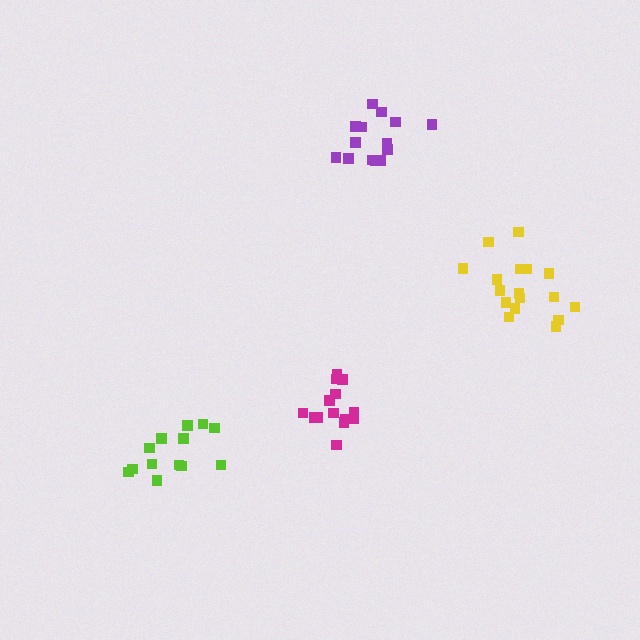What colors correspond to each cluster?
The clusters are colored: magenta, yellow, purple, lime.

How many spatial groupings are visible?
There are 4 spatial groupings.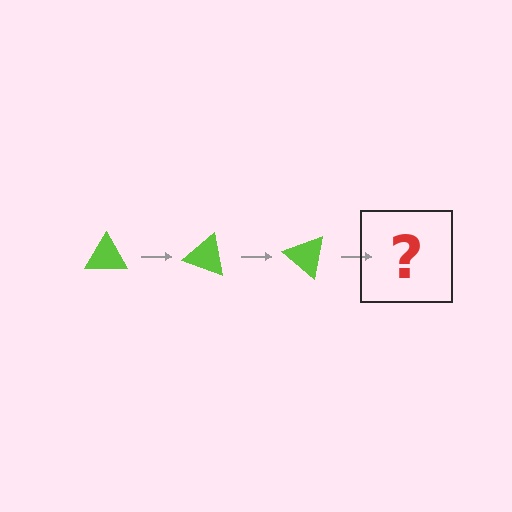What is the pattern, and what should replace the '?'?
The pattern is that the triangle rotates 20 degrees each step. The '?' should be a lime triangle rotated 60 degrees.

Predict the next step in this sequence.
The next step is a lime triangle rotated 60 degrees.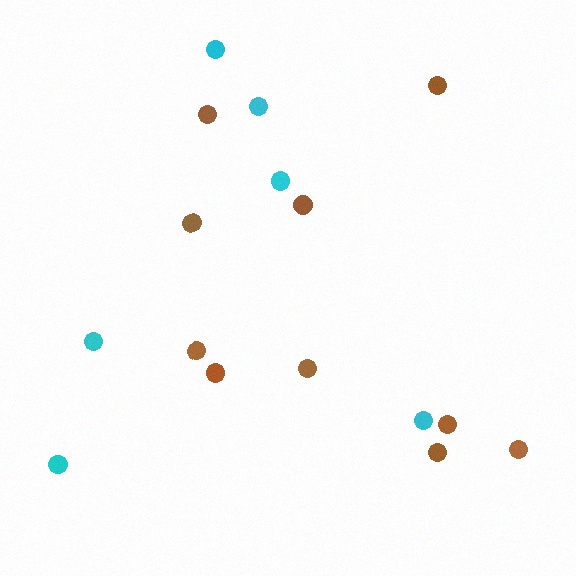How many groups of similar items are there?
There are 2 groups: one group of brown circles (10) and one group of cyan circles (6).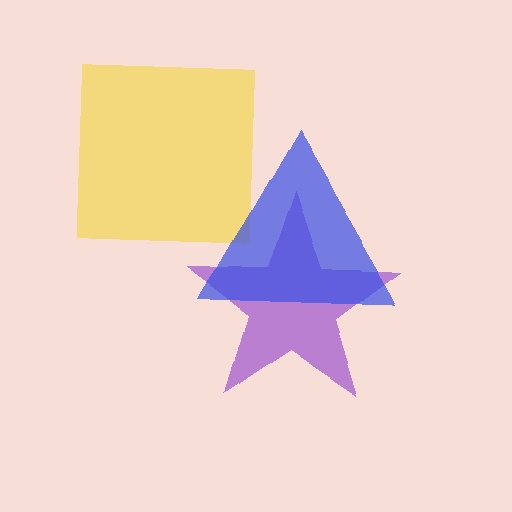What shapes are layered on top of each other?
The layered shapes are: a yellow square, a purple star, a blue triangle.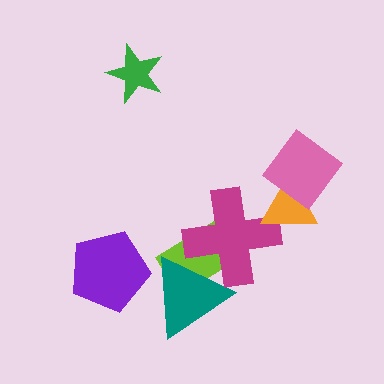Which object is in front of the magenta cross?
The orange triangle is in front of the magenta cross.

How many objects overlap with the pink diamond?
1 object overlaps with the pink diamond.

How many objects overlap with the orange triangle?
2 objects overlap with the orange triangle.